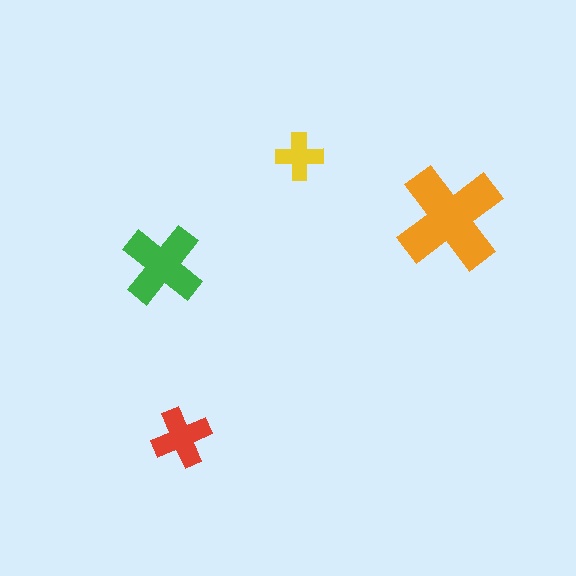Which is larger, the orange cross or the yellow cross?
The orange one.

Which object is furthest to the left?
The green cross is leftmost.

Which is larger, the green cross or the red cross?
The green one.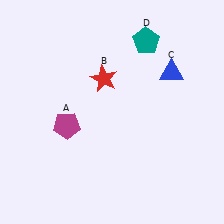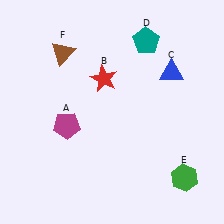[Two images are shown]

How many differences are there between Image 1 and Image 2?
There are 2 differences between the two images.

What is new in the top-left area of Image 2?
A brown triangle (F) was added in the top-left area of Image 2.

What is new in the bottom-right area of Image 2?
A green hexagon (E) was added in the bottom-right area of Image 2.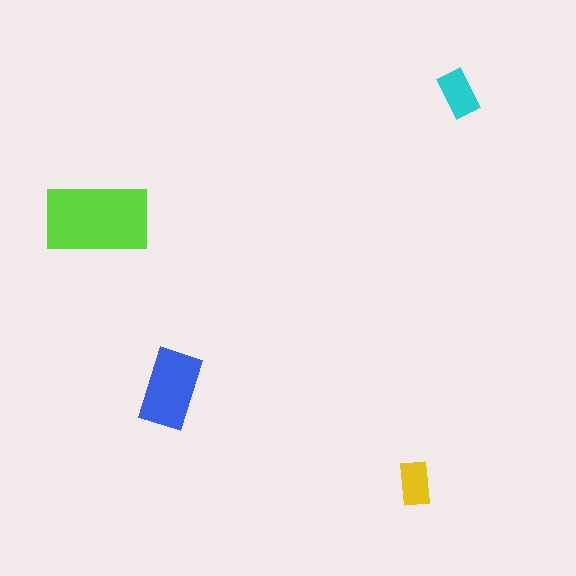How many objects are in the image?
There are 4 objects in the image.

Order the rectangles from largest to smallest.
the lime one, the blue one, the cyan one, the yellow one.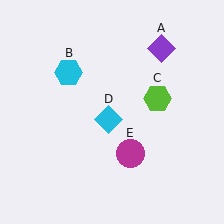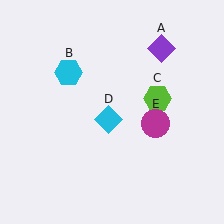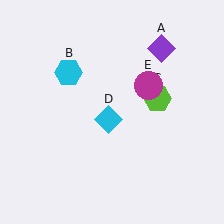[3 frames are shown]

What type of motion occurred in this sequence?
The magenta circle (object E) rotated counterclockwise around the center of the scene.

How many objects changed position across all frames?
1 object changed position: magenta circle (object E).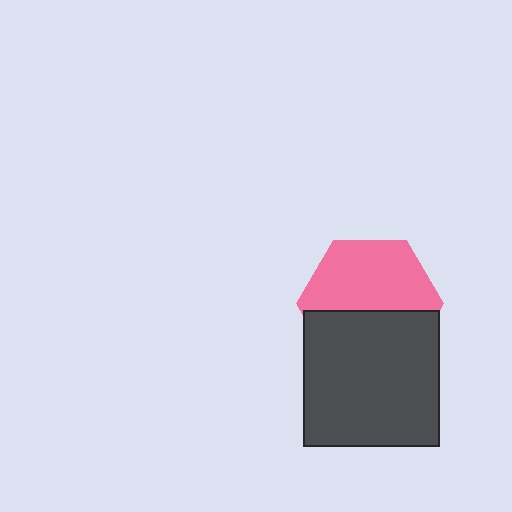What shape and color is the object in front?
The object in front is a dark gray square.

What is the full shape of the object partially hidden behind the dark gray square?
The partially hidden object is a pink hexagon.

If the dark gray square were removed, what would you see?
You would see the complete pink hexagon.